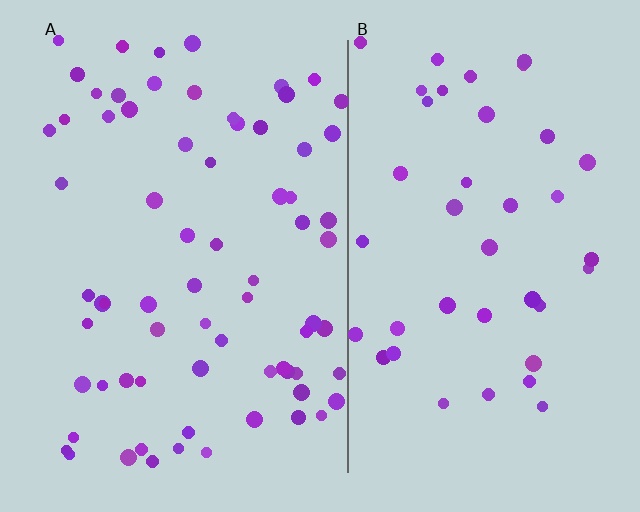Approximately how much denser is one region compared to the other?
Approximately 1.8× — region A over region B.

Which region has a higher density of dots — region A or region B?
A (the left).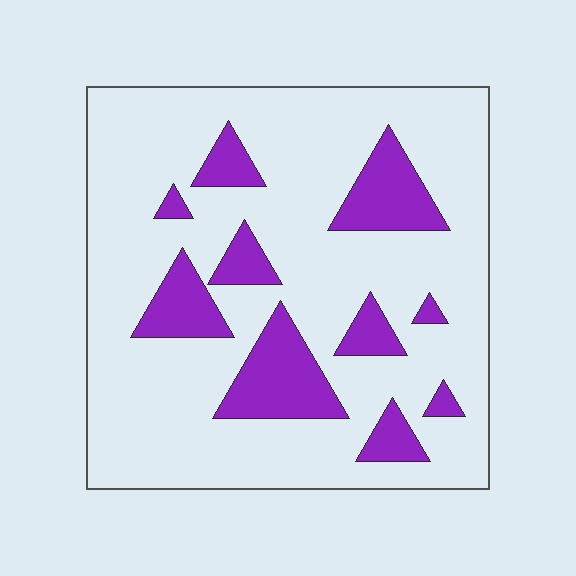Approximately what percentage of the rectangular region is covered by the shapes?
Approximately 20%.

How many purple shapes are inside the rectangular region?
10.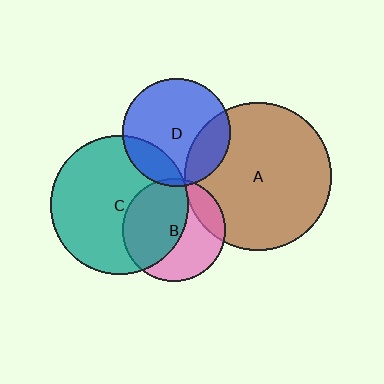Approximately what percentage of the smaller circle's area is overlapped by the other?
Approximately 55%.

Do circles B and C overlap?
Yes.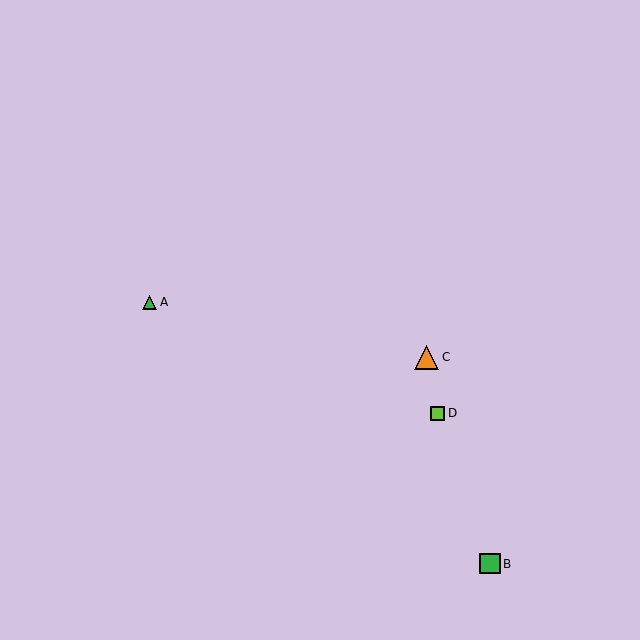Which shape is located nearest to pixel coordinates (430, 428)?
The lime square (labeled D) at (438, 413) is nearest to that location.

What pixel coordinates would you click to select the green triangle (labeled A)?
Click at (150, 302) to select the green triangle A.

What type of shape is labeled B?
Shape B is a green square.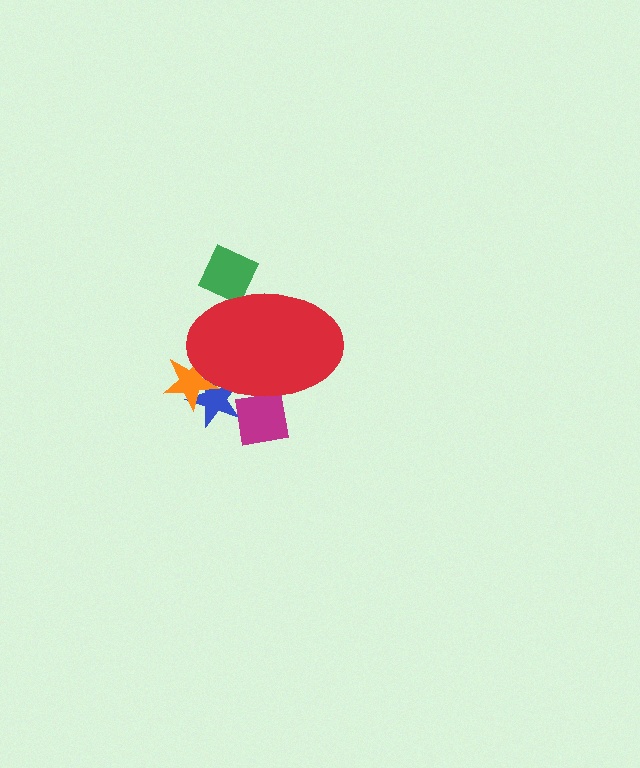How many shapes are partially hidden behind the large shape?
4 shapes are partially hidden.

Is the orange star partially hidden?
Yes, the orange star is partially hidden behind the red ellipse.